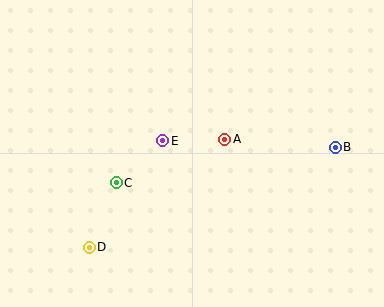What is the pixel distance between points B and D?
The distance between B and D is 265 pixels.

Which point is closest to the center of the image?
Point E at (163, 141) is closest to the center.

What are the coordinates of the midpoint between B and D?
The midpoint between B and D is at (212, 197).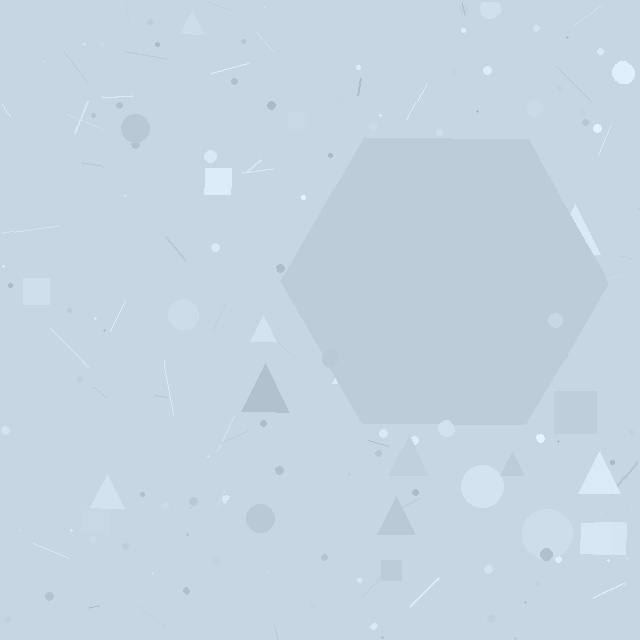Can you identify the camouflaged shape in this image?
The camouflaged shape is a hexagon.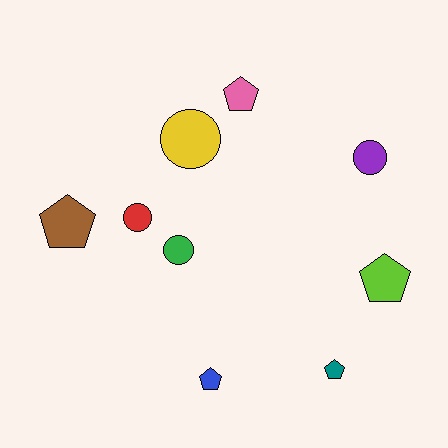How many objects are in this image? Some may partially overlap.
There are 9 objects.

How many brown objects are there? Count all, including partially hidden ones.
There is 1 brown object.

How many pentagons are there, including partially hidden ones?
There are 5 pentagons.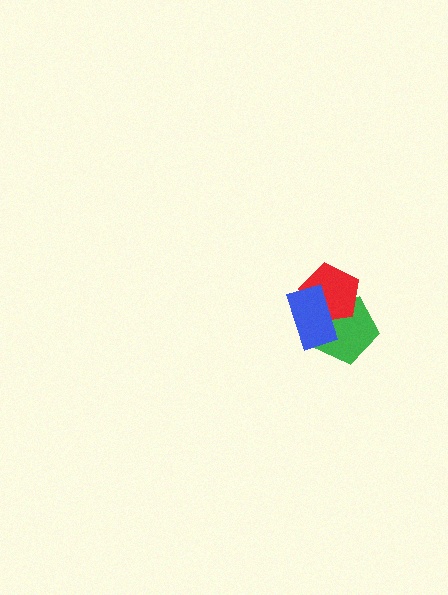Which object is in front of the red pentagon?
The blue rectangle is in front of the red pentagon.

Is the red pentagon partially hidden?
Yes, it is partially covered by another shape.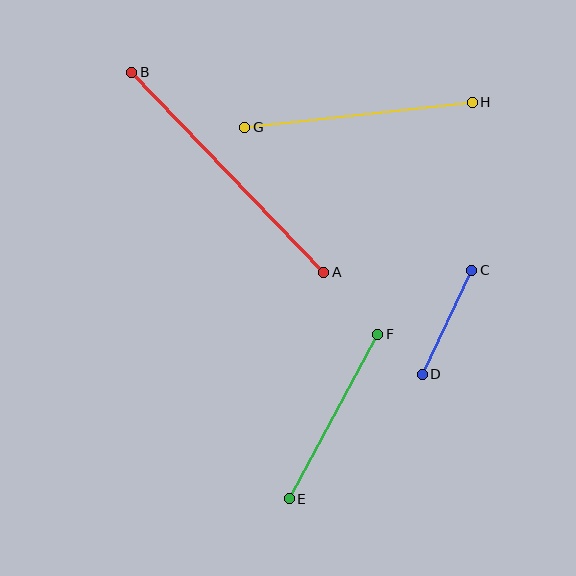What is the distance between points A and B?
The distance is approximately 277 pixels.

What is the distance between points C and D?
The distance is approximately 115 pixels.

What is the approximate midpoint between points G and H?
The midpoint is at approximately (359, 115) pixels.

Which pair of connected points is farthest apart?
Points A and B are farthest apart.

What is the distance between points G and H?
The distance is approximately 229 pixels.